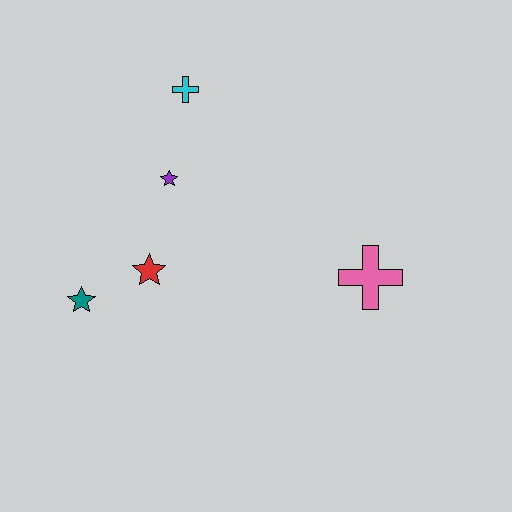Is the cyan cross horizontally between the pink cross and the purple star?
Yes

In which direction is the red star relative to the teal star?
The red star is to the right of the teal star.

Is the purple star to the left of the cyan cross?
Yes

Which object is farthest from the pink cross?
The teal star is farthest from the pink cross.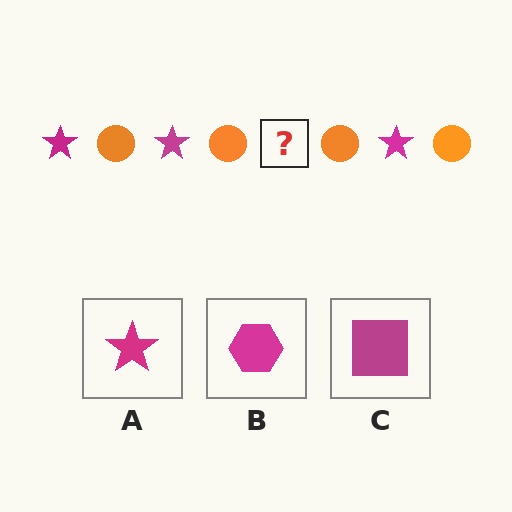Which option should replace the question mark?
Option A.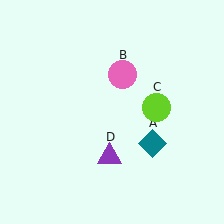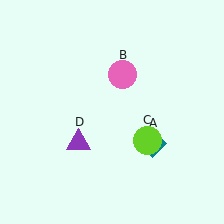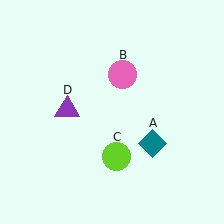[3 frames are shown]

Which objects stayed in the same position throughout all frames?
Teal diamond (object A) and pink circle (object B) remained stationary.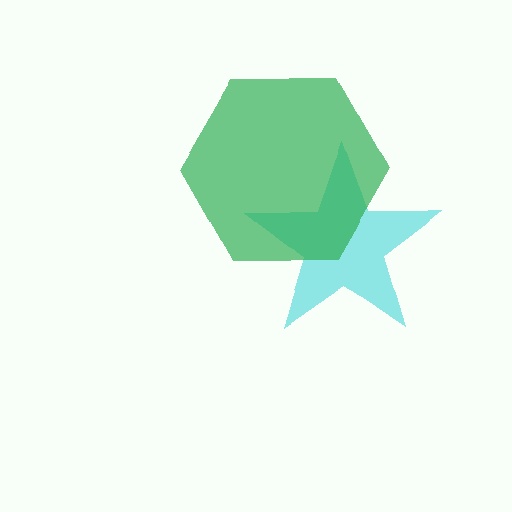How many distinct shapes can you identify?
There are 2 distinct shapes: a cyan star, a green hexagon.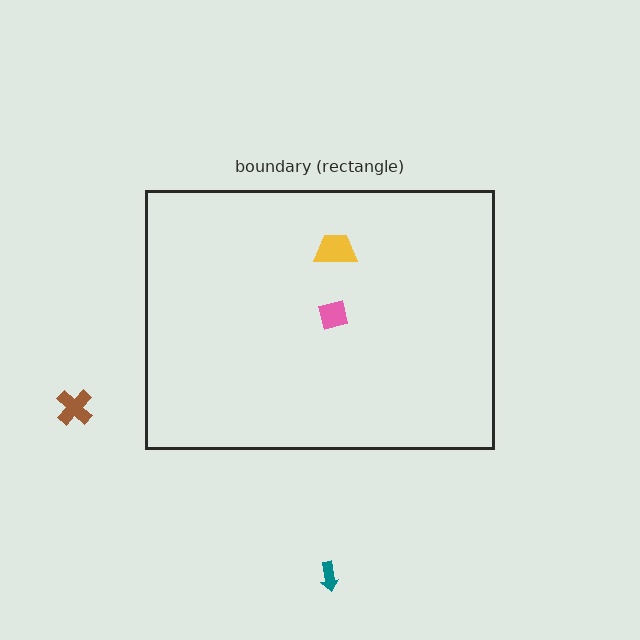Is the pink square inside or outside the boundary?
Inside.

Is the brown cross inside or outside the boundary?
Outside.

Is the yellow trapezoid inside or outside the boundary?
Inside.